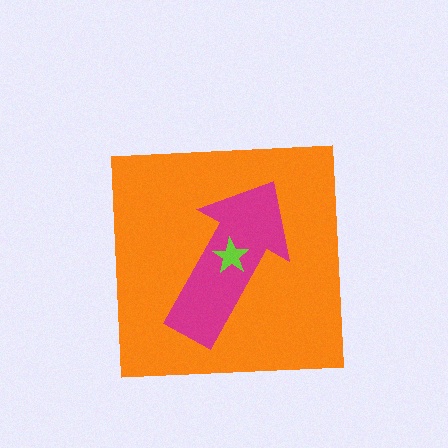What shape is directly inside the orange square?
The magenta arrow.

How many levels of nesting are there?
3.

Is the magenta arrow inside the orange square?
Yes.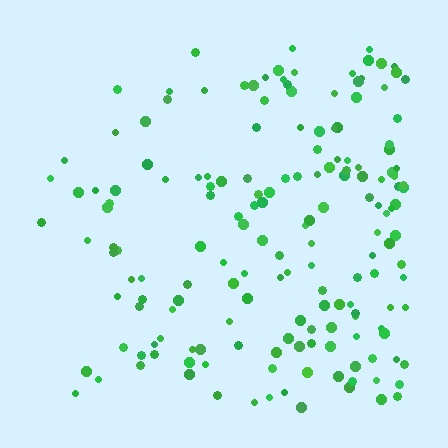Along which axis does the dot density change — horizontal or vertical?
Horizontal.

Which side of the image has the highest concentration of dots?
The right.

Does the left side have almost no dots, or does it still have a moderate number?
Still a moderate number, just noticeably fewer than the right.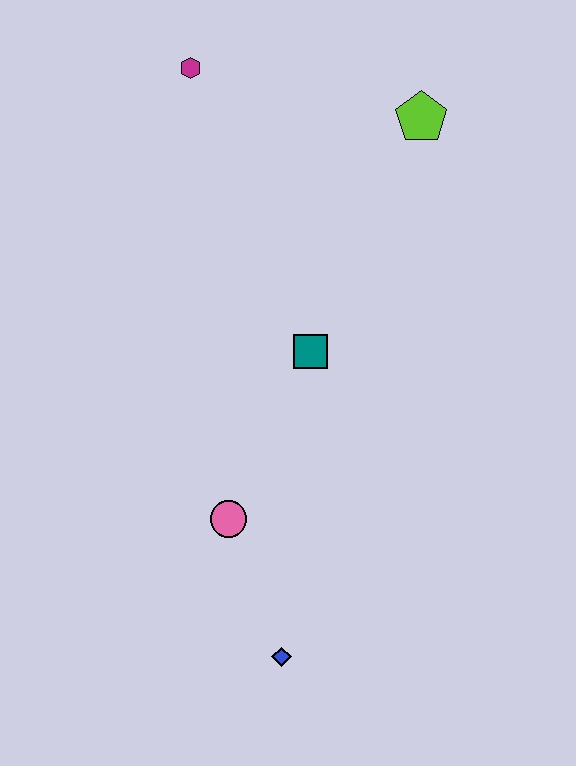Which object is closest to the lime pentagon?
The magenta hexagon is closest to the lime pentagon.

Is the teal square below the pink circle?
No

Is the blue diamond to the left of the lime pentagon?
Yes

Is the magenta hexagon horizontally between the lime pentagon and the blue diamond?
No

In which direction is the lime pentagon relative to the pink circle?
The lime pentagon is above the pink circle.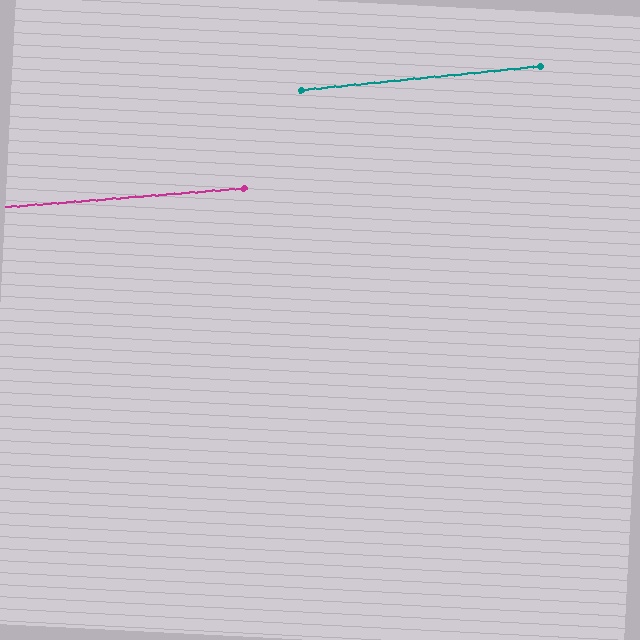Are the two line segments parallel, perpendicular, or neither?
Parallel — their directions differ by only 1.4°.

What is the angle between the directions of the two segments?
Approximately 1 degree.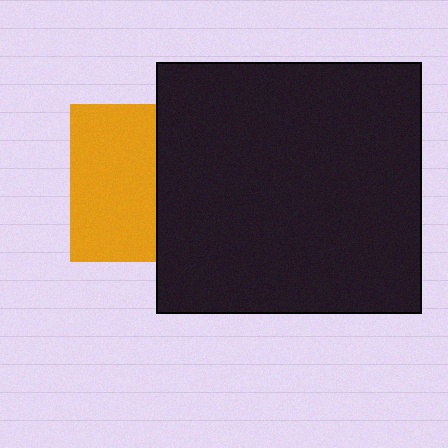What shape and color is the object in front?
The object in front is a black rectangle.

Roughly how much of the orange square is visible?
About half of it is visible (roughly 54%).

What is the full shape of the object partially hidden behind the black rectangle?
The partially hidden object is an orange square.